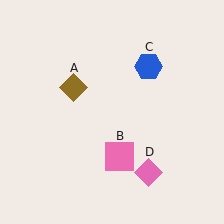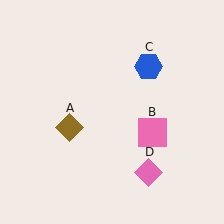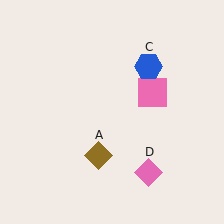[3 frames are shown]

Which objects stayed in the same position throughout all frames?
Blue hexagon (object C) and pink diamond (object D) remained stationary.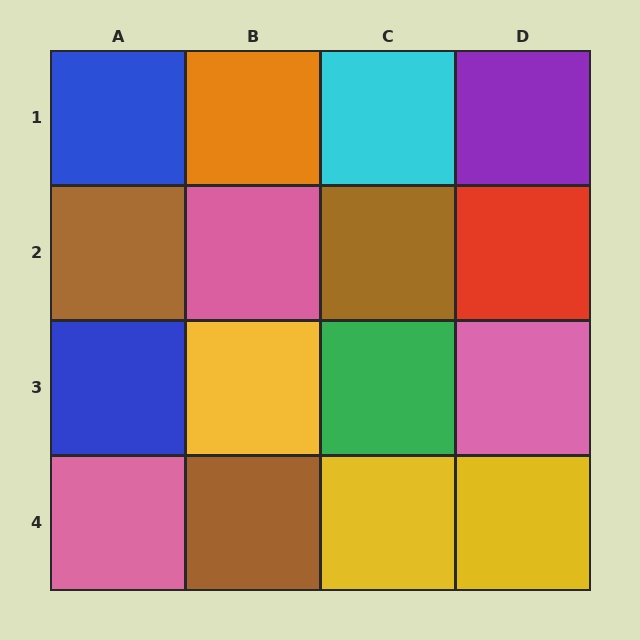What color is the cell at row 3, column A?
Blue.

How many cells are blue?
2 cells are blue.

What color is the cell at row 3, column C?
Green.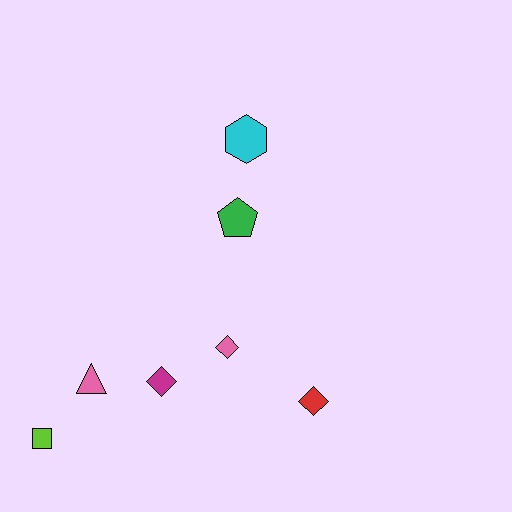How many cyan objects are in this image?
There is 1 cyan object.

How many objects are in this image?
There are 7 objects.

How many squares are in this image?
There is 1 square.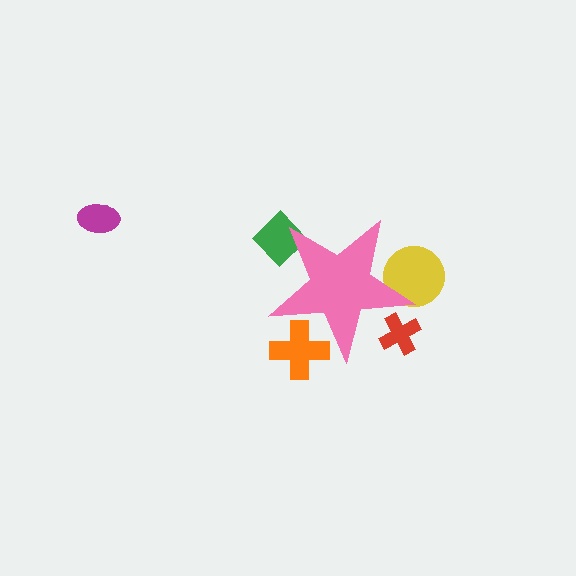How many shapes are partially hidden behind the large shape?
4 shapes are partially hidden.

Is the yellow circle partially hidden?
Yes, the yellow circle is partially hidden behind the pink star.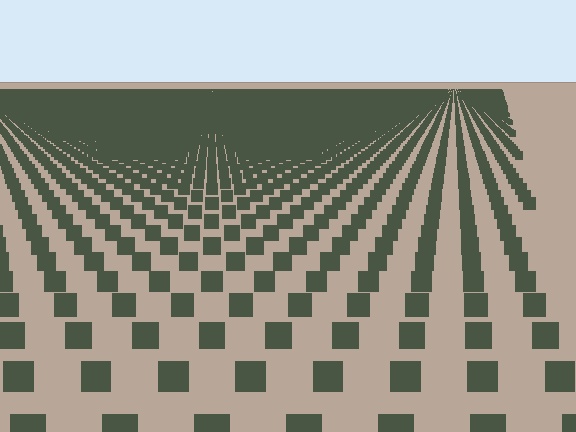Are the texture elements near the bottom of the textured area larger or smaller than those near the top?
Larger. Near the bottom, elements are closer to the viewer and appear at a bigger on-screen size.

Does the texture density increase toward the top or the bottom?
Density increases toward the top.